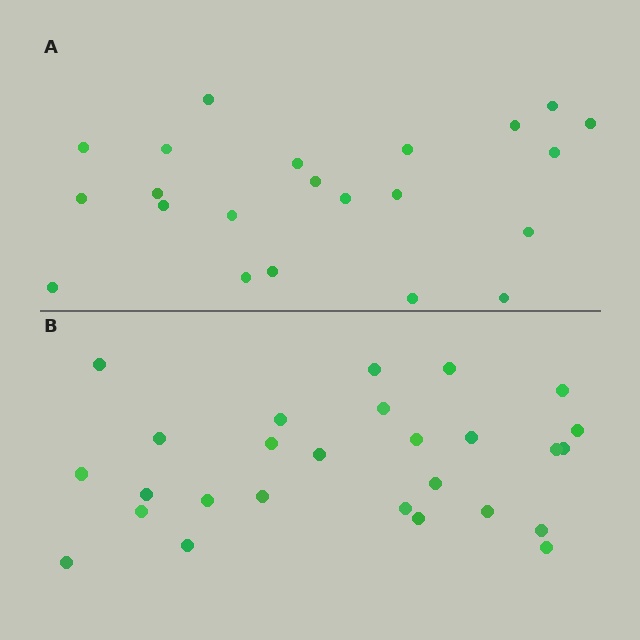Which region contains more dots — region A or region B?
Region B (the bottom region) has more dots.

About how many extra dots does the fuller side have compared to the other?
Region B has about 5 more dots than region A.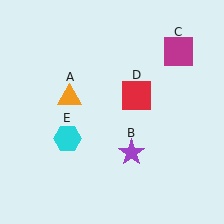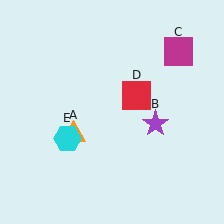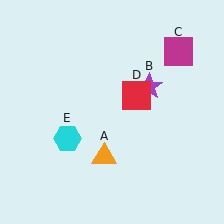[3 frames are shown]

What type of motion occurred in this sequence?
The orange triangle (object A), purple star (object B) rotated counterclockwise around the center of the scene.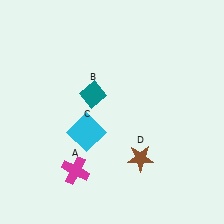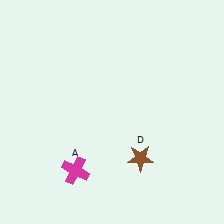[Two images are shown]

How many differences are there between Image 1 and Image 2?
There are 2 differences between the two images.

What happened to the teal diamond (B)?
The teal diamond (B) was removed in Image 2. It was in the top-left area of Image 1.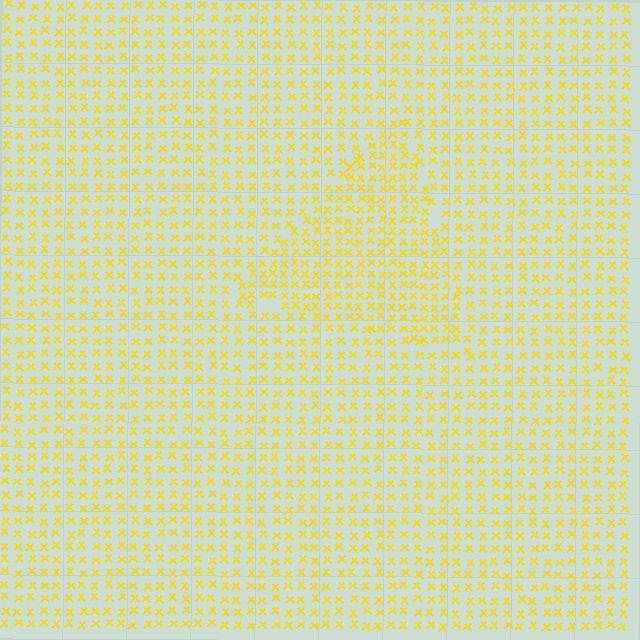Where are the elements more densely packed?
The elements are more densely packed inside the triangle boundary.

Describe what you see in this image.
The image contains small yellow elements arranged at two different densities. A triangle-shaped region is visible where the elements are more densely packed than the surrounding area.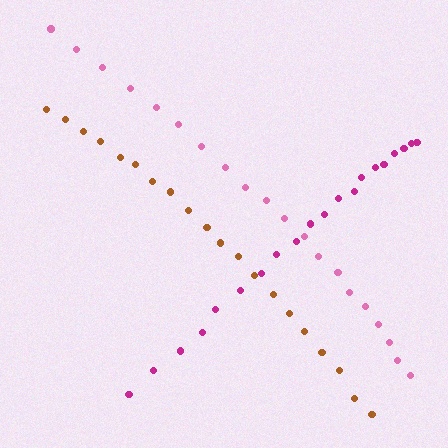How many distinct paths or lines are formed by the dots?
There are 3 distinct paths.